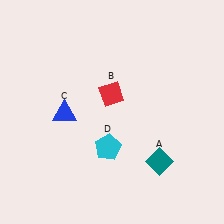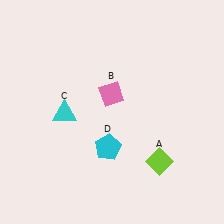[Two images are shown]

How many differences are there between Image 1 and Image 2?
There are 3 differences between the two images.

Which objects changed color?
A changed from teal to lime. B changed from red to pink. C changed from blue to cyan.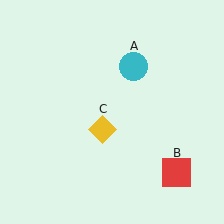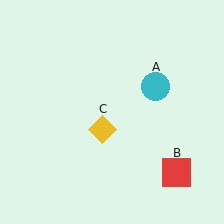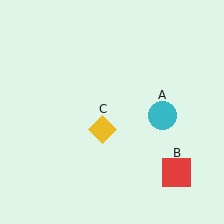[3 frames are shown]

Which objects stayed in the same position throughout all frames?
Red square (object B) and yellow diamond (object C) remained stationary.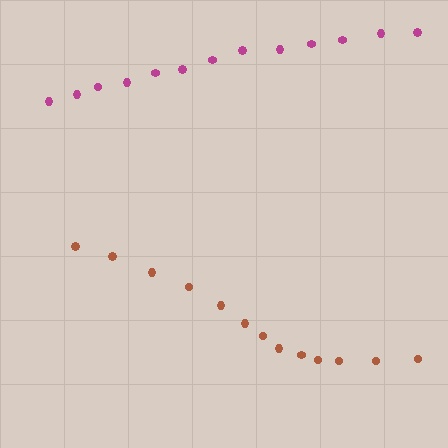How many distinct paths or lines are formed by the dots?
There are 2 distinct paths.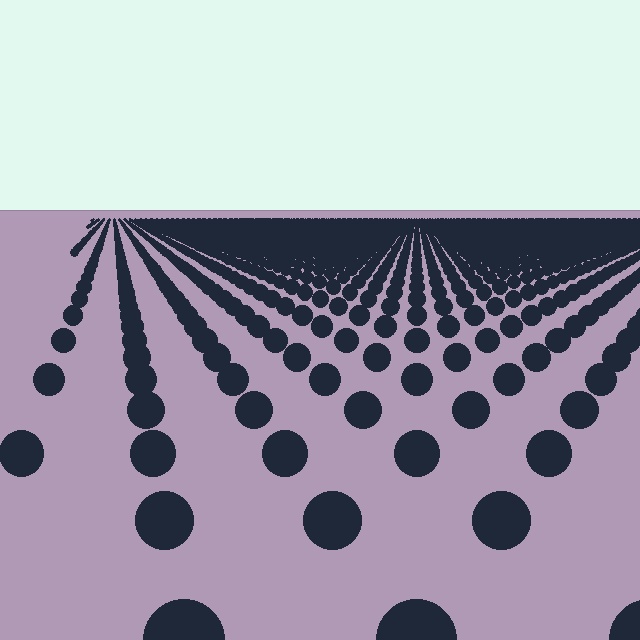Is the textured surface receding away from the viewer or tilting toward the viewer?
The surface is receding away from the viewer. Texture elements get smaller and denser toward the top.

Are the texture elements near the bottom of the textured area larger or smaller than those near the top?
Larger. Near the bottom, elements are closer to the viewer and appear at a bigger on-screen size.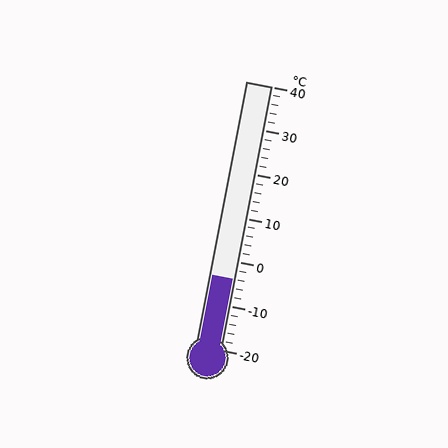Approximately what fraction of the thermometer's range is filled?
The thermometer is filled to approximately 25% of its range.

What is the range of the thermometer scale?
The thermometer scale ranges from -20°C to 40°C.